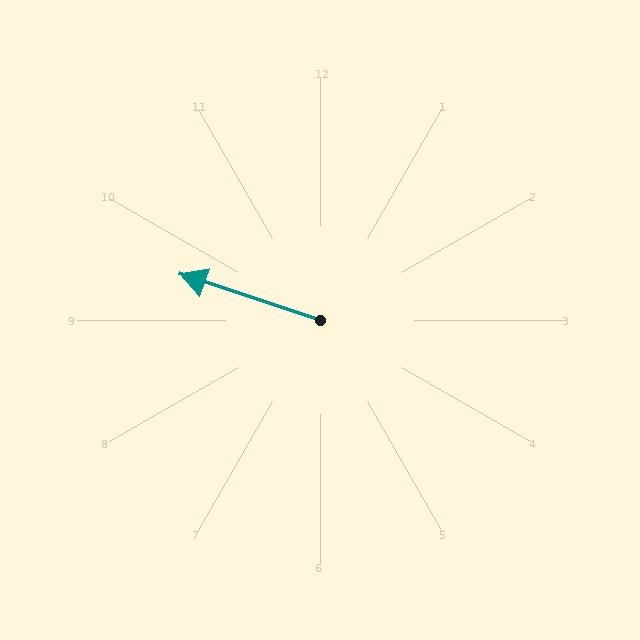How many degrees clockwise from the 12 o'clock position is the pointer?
Approximately 288 degrees.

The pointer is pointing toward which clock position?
Roughly 10 o'clock.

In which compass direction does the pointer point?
West.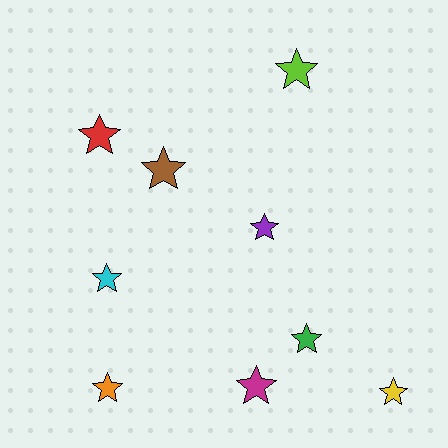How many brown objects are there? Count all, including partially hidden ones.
There is 1 brown object.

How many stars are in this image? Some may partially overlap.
There are 9 stars.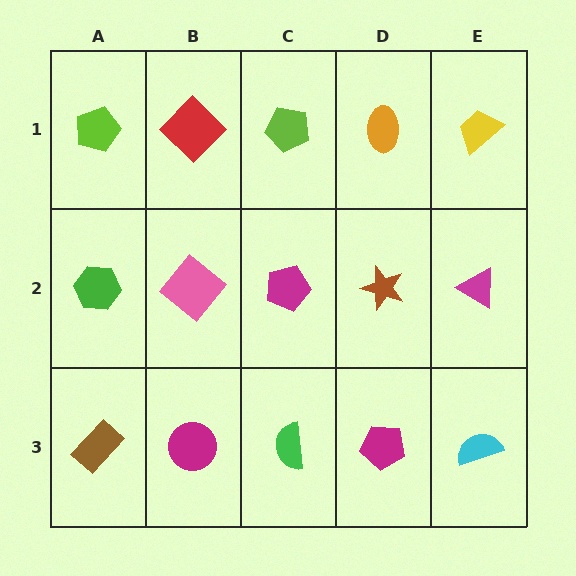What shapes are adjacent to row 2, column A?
A lime pentagon (row 1, column A), a brown rectangle (row 3, column A), a pink diamond (row 2, column B).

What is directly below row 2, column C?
A green semicircle.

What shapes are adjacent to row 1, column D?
A brown star (row 2, column D), a lime pentagon (row 1, column C), a yellow trapezoid (row 1, column E).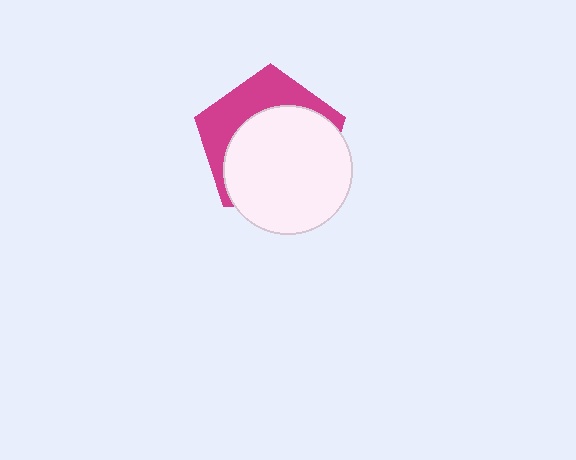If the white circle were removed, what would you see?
You would see the complete magenta pentagon.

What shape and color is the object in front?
The object in front is a white circle.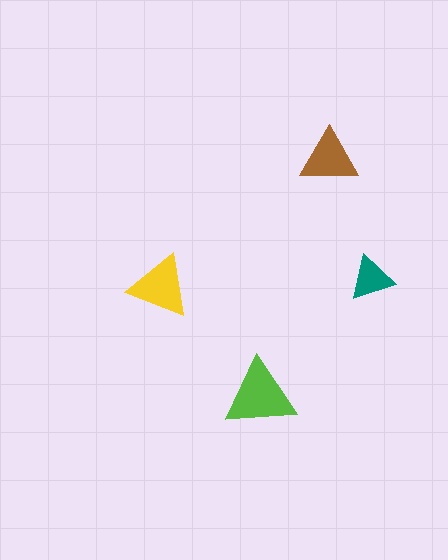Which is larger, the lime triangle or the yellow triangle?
The lime one.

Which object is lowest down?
The lime triangle is bottommost.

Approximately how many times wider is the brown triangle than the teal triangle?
About 1.5 times wider.